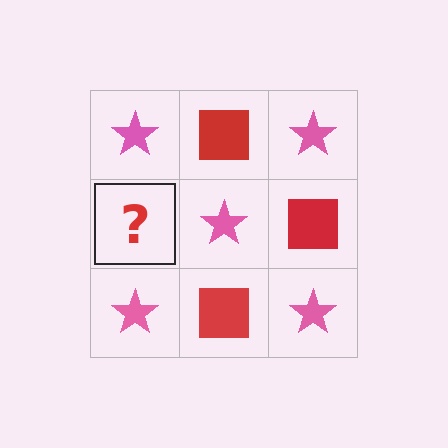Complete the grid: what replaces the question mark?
The question mark should be replaced with a red square.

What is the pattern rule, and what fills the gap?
The rule is that it alternates pink star and red square in a checkerboard pattern. The gap should be filled with a red square.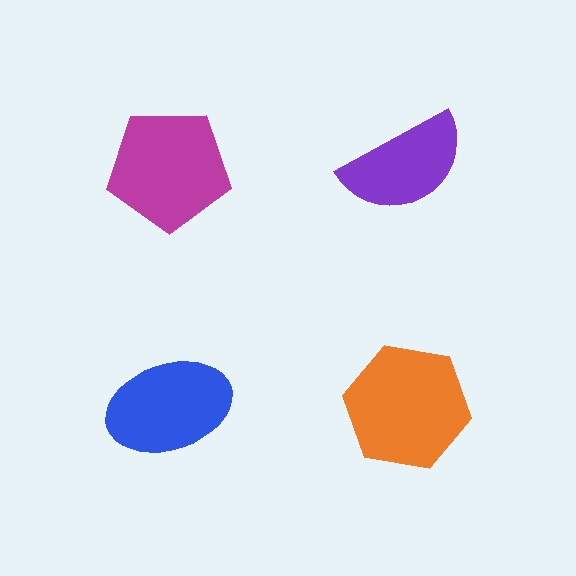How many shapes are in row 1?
2 shapes.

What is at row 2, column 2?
An orange hexagon.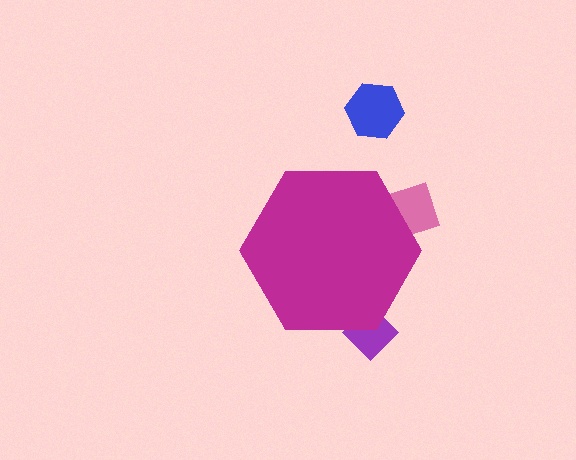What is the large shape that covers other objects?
A magenta hexagon.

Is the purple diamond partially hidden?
Yes, the purple diamond is partially hidden behind the magenta hexagon.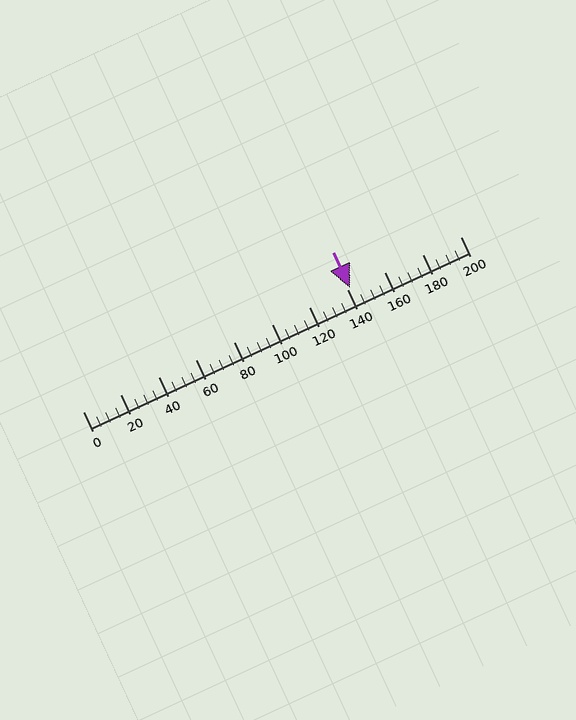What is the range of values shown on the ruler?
The ruler shows values from 0 to 200.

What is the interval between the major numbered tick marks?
The major tick marks are spaced 20 units apart.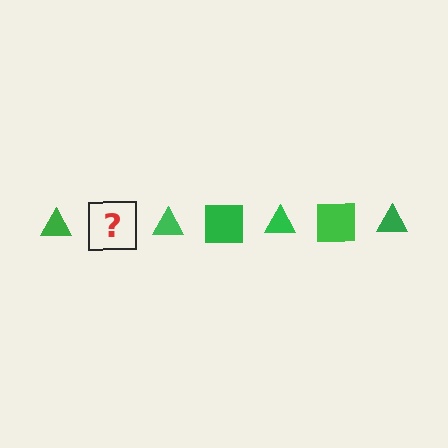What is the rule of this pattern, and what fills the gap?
The rule is that the pattern cycles through triangle, square shapes in green. The gap should be filled with a green square.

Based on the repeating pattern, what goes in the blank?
The blank should be a green square.